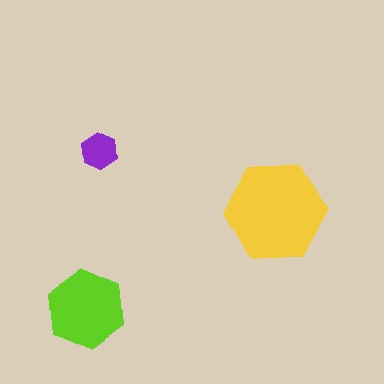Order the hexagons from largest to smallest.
the yellow one, the lime one, the purple one.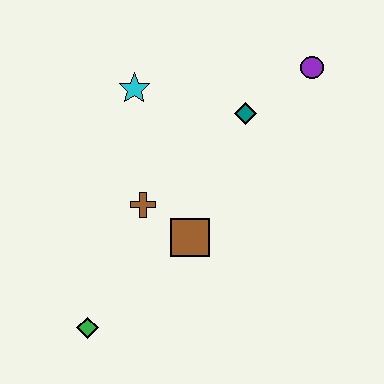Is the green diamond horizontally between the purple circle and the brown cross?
No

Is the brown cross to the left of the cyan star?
No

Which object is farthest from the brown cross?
The purple circle is farthest from the brown cross.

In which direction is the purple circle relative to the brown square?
The purple circle is above the brown square.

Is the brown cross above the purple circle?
No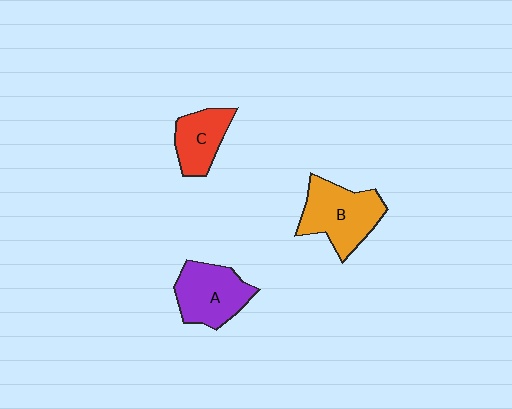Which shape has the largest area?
Shape B (orange).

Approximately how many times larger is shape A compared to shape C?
Approximately 1.3 times.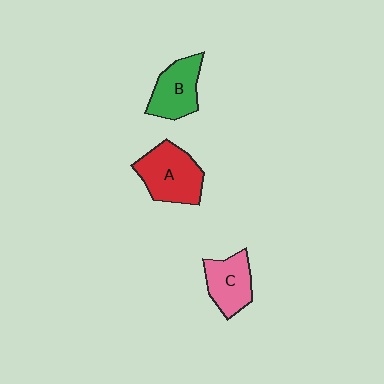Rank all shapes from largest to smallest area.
From largest to smallest: A (red), B (green), C (pink).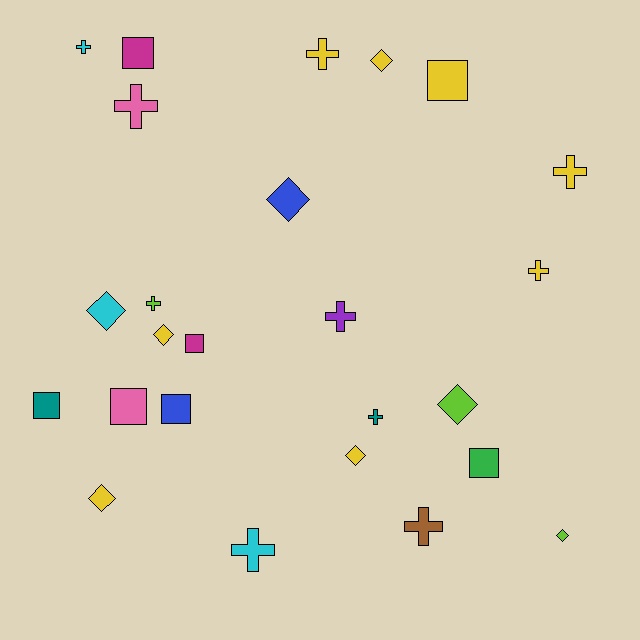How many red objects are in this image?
There are no red objects.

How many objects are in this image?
There are 25 objects.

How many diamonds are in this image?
There are 8 diamonds.